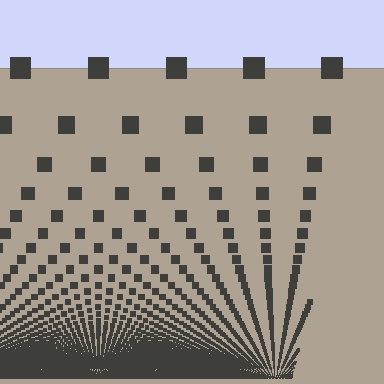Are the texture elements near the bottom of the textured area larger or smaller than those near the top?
Smaller. The gradient is inverted — elements near the bottom are smaller and denser.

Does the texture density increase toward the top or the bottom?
Density increases toward the bottom.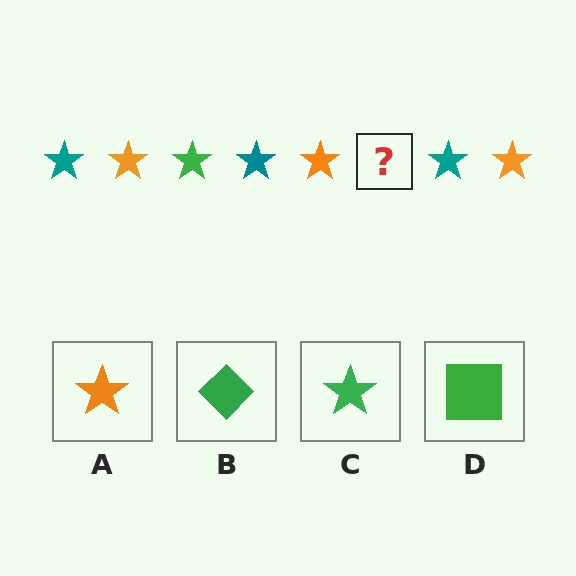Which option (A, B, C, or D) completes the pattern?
C.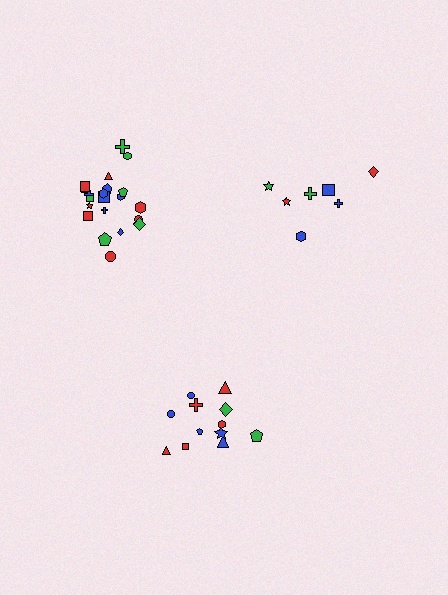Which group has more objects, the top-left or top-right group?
The top-left group.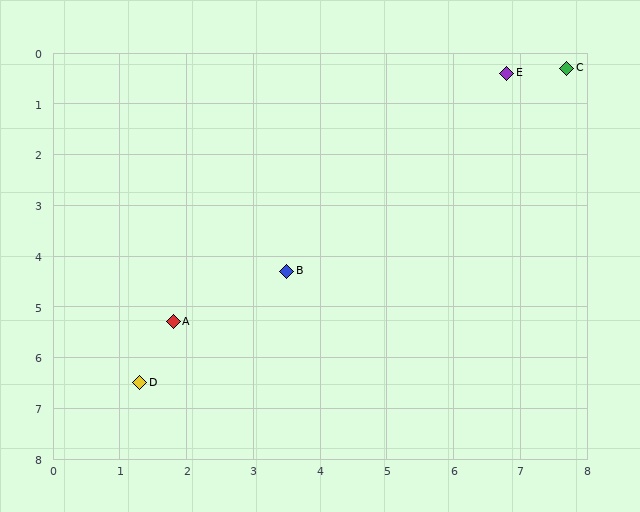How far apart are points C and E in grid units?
Points C and E are about 0.9 grid units apart.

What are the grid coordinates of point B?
Point B is at approximately (3.5, 4.3).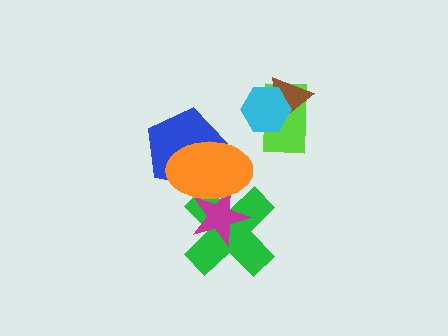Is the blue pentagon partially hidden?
Yes, it is partially covered by another shape.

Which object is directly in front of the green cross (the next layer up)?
The magenta star is directly in front of the green cross.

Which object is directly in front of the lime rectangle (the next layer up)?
The brown triangle is directly in front of the lime rectangle.